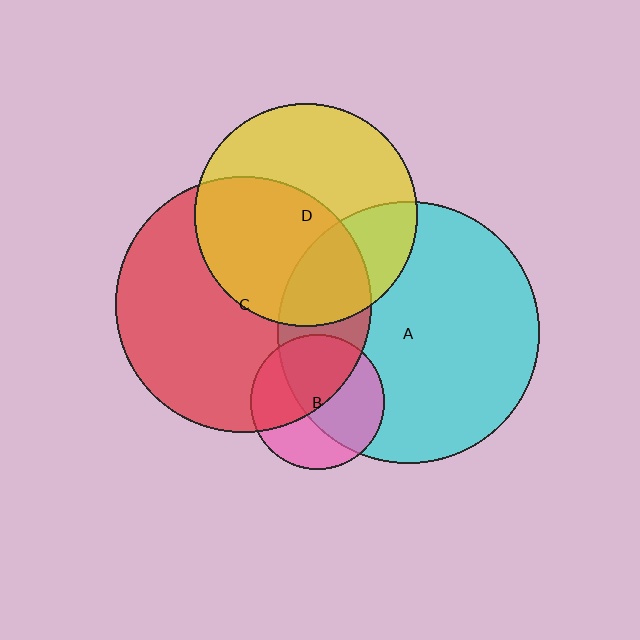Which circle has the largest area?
Circle A (cyan).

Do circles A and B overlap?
Yes.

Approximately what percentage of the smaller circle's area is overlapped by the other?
Approximately 60%.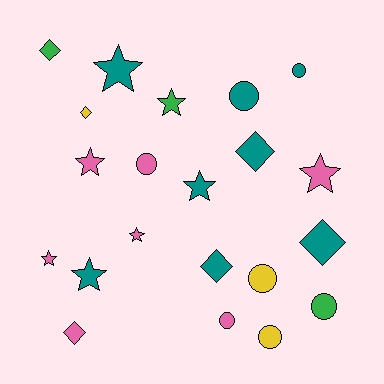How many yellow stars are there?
There are no yellow stars.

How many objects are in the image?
There are 21 objects.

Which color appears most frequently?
Teal, with 8 objects.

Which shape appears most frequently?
Star, with 8 objects.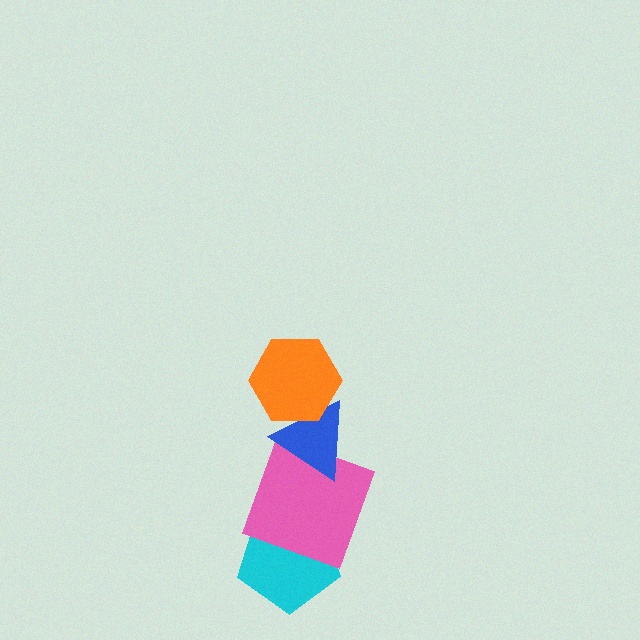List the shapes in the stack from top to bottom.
From top to bottom: the orange hexagon, the blue triangle, the pink square, the cyan pentagon.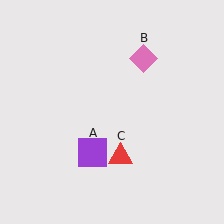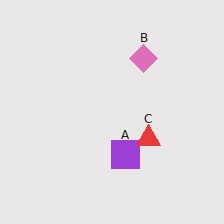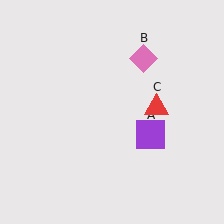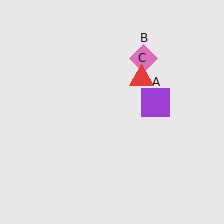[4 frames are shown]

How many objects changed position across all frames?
2 objects changed position: purple square (object A), red triangle (object C).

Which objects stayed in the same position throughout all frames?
Pink diamond (object B) remained stationary.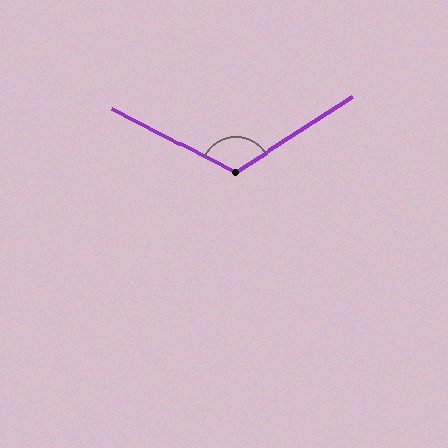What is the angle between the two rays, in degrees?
Approximately 120 degrees.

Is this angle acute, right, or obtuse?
It is obtuse.